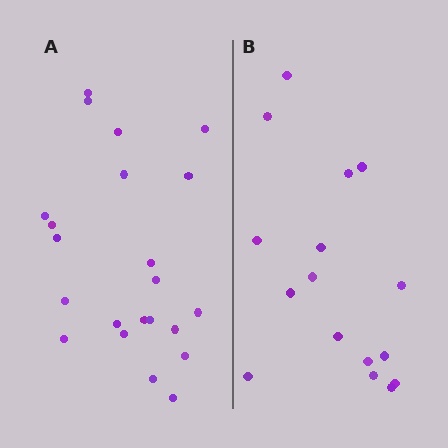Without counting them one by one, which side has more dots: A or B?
Region A (the left region) has more dots.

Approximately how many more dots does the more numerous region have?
Region A has about 6 more dots than region B.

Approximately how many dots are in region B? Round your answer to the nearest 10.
About 20 dots. (The exact count is 16, which rounds to 20.)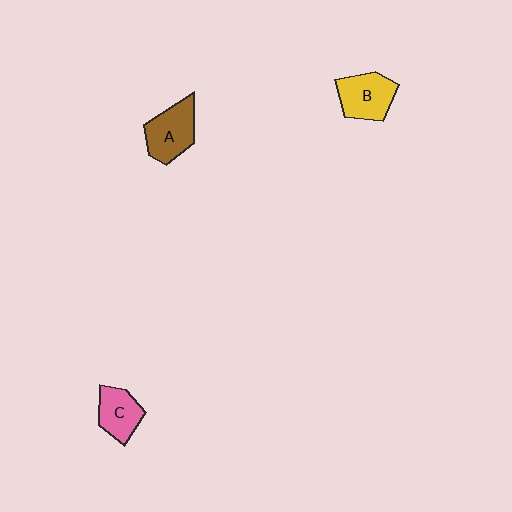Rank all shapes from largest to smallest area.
From largest to smallest: A (brown), B (yellow), C (pink).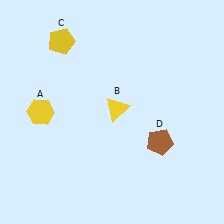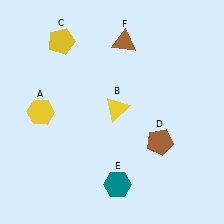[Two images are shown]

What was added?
A teal hexagon (E), a brown triangle (F) were added in Image 2.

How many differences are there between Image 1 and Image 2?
There are 2 differences between the two images.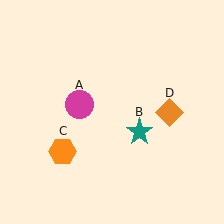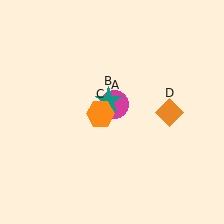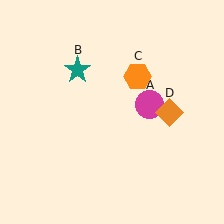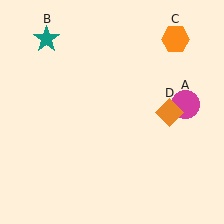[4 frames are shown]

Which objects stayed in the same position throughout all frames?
Orange diamond (object D) remained stationary.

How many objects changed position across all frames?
3 objects changed position: magenta circle (object A), teal star (object B), orange hexagon (object C).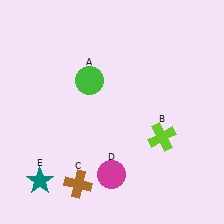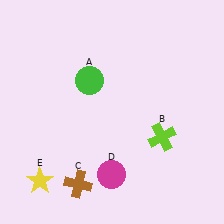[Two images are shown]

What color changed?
The star (E) changed from teal in Image 1 to yellow in Image 2.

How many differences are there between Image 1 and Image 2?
There is 1 difference between the two images.